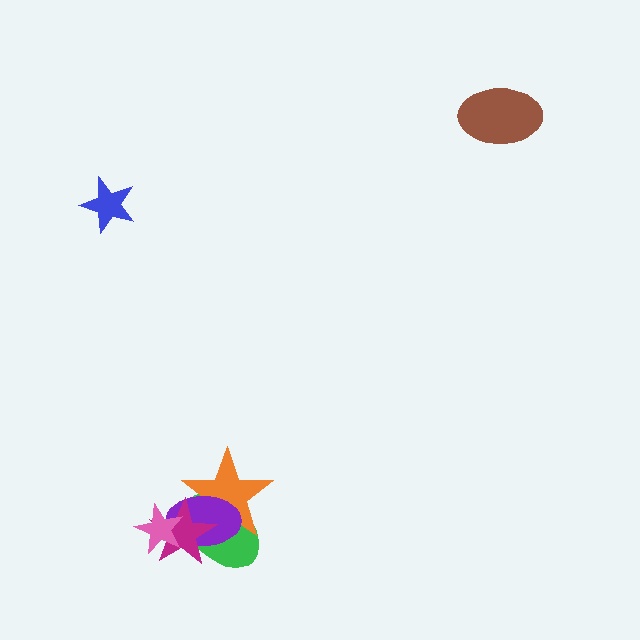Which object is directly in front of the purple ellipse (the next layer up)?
The magenta star is directly in front of the purple ellipse.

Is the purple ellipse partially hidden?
Yes, it is partially covered by another shape.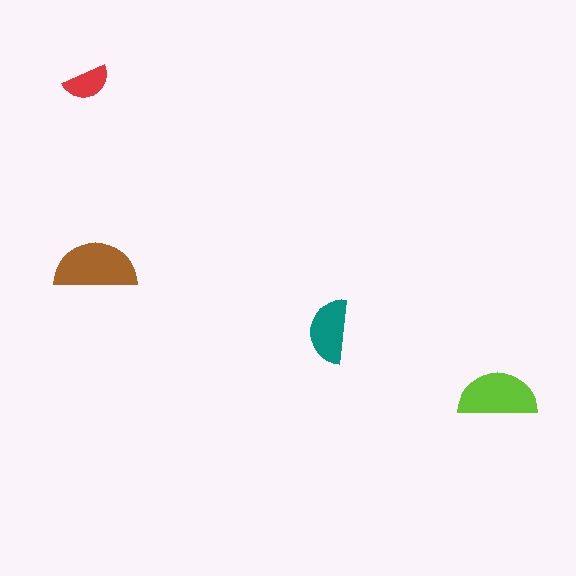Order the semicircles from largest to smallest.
the brown one, the lime one, the teal one, the red one.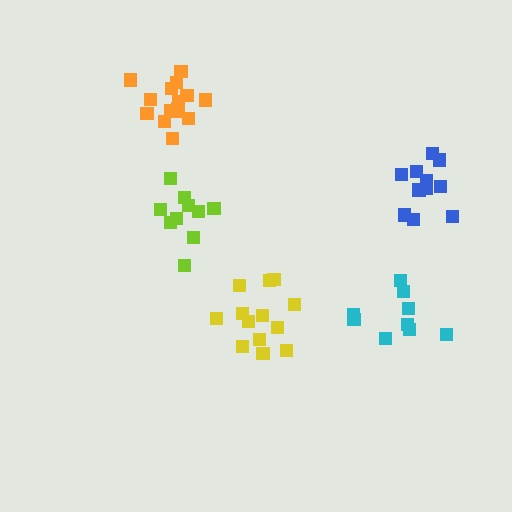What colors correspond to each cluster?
The clusters are colored: lime, blue, orange, yellow, cyan.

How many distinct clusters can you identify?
There are 5 distinct clusters.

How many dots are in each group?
Group 1: 10 dots, Group 2: 11 dots, Group 3: 15 dots, Group 4: 13 dots, Group 5: 9 dots (58 total).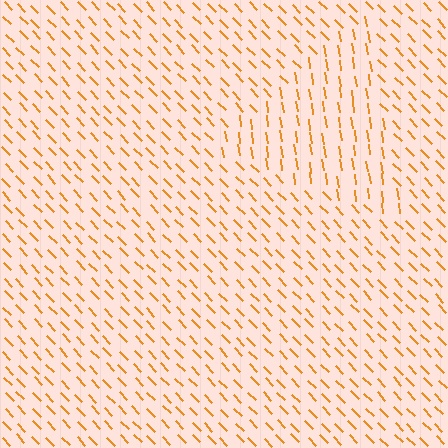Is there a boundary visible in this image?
Yes, there is a texture boundary formed by a change in line orientation.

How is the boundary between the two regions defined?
The boundary is defined purely by a change in line orientation (approximately 35 degrees difference). All lines are the same color and thickness.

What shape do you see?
I see a triangle.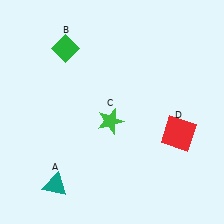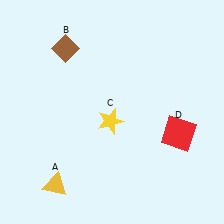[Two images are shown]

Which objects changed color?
A changed from teal to yellow. B changed from green to brown. C changed from green to yellow.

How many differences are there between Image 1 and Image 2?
There are 3 differences between the two images.